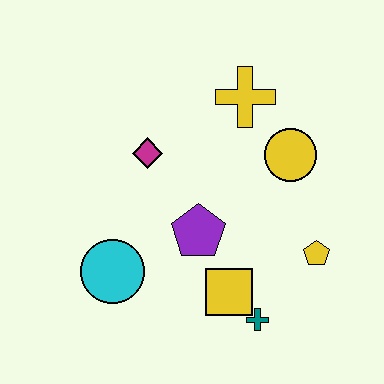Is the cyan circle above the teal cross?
Yes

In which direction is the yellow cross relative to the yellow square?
The yellow cross is above the yellow square.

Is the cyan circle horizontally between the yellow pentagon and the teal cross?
No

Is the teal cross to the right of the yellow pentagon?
No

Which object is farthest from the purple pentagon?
The yellow cross is farthest from the purple pentagon.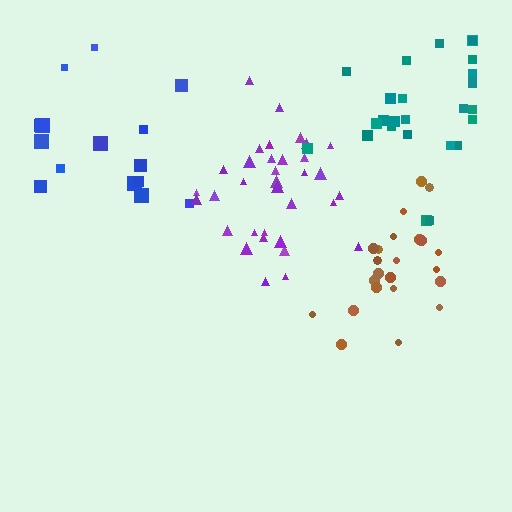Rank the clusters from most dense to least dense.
purple, brown, teal, blue.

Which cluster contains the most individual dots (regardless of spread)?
Purple (35).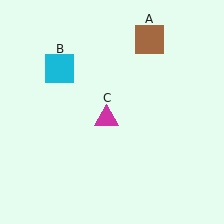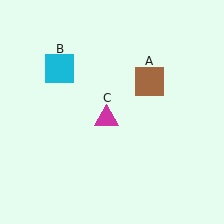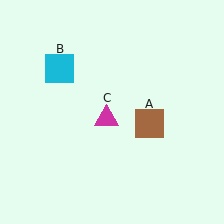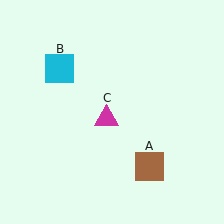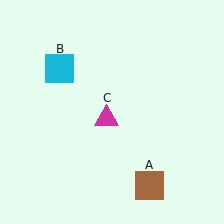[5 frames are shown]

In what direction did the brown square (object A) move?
The brown square (object A) moved down.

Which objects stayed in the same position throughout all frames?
Cyan square (object B) and magenta triangle (object C) remained stationary.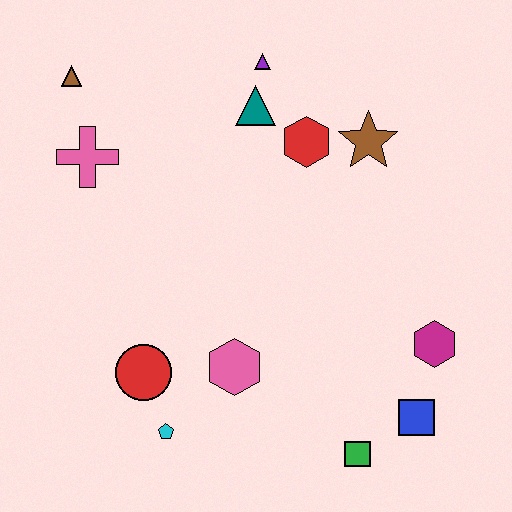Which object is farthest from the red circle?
The purple triangle is farthest from the red circle.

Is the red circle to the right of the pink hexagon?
No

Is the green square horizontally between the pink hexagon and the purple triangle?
No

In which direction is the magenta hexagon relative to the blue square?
The magenta hexagon is above the blue square.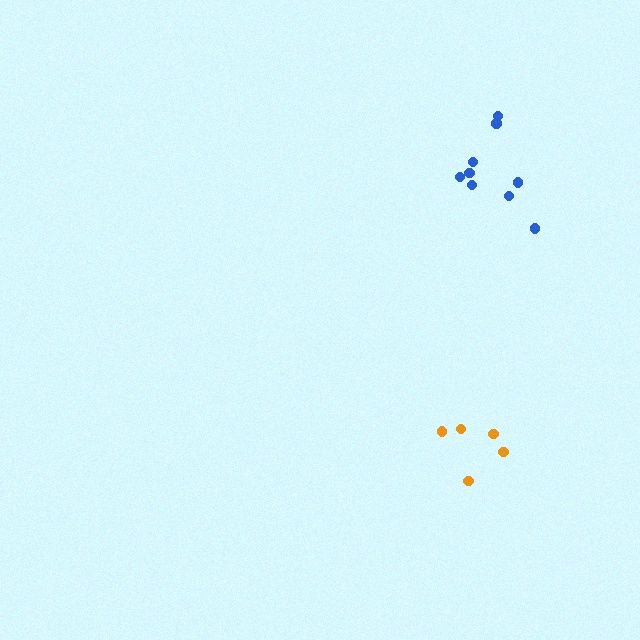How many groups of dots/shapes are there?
There are 2 groups.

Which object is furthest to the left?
The orange cluster is leftmost.